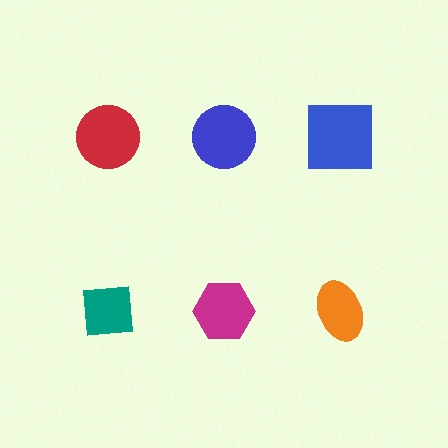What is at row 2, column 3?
An orange ellipse.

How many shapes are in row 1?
3 shapes.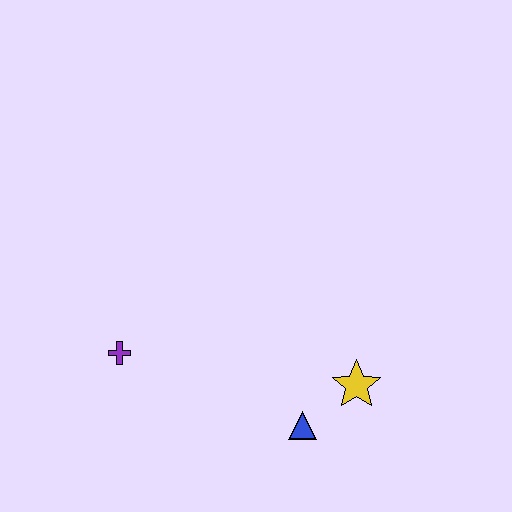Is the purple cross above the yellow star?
Yes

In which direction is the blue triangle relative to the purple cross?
The blue triangle is to the right of the purple cross.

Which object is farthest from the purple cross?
The yellow star is farthest from the purple cross.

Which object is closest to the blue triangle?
The yellow star is closest to the blue triangle.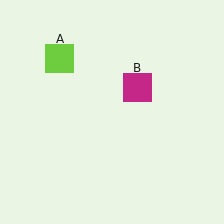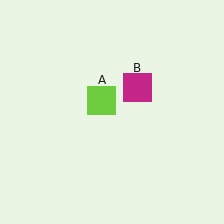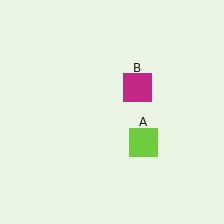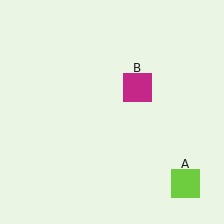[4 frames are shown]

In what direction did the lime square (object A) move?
The lime square (object A) moved down and to the right.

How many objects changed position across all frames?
1 object changed position: lime square (object A).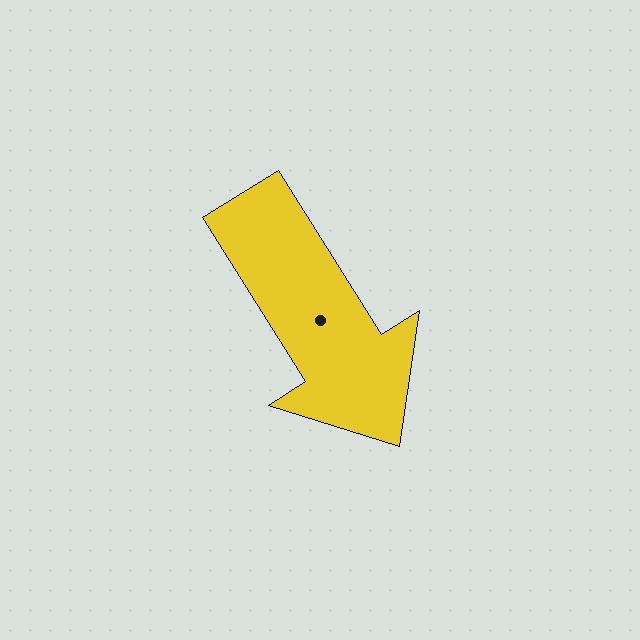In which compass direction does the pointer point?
Southeast.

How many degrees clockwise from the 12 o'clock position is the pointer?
Approximately 148 degrees.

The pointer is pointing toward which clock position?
Roughly 5 o'clock.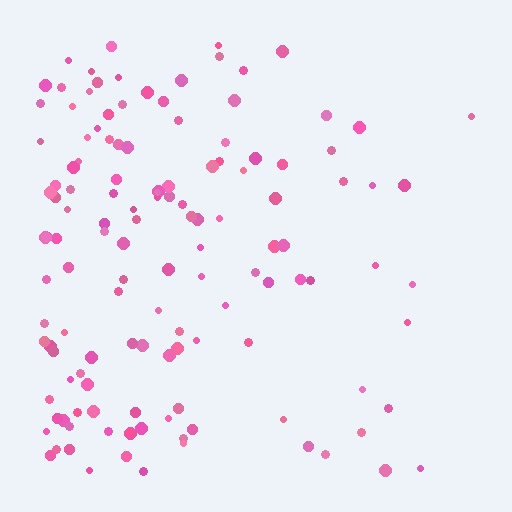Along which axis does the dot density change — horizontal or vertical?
Horizontal.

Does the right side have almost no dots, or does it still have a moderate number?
Still a moderate number, just noticeably fewer than the left.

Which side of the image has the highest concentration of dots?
The left.